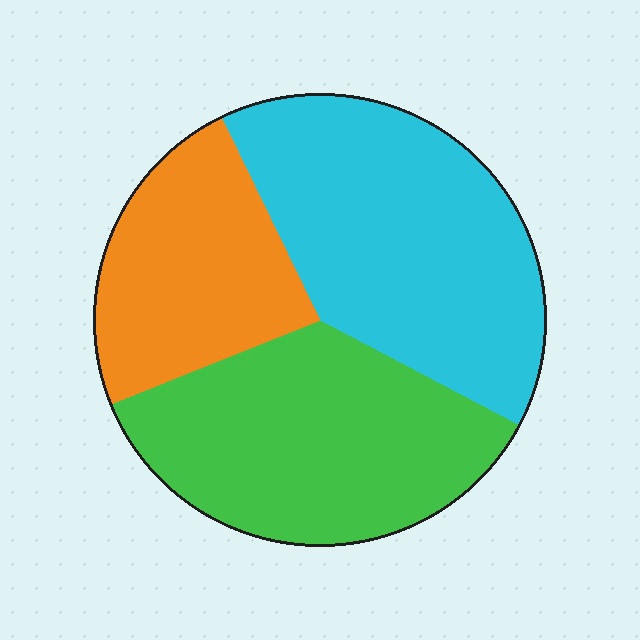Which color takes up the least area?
Orange, at roughly 25%.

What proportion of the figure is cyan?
Cyan covers about 40% of the figure.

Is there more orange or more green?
Green.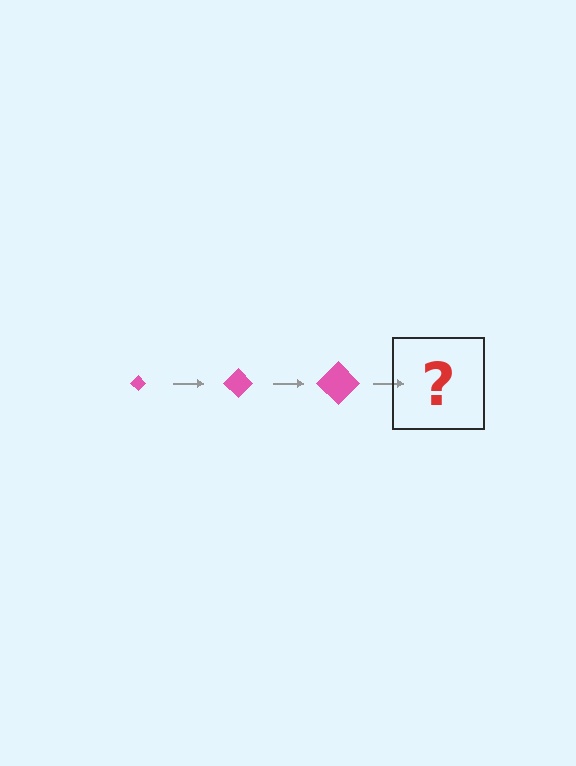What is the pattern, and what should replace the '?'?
The pattern is that the diamond gets progressively larger each step. The '?' should be a pink diamond, larger than the previous one.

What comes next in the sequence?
The next element should be a pink diamond, larger than the previous one.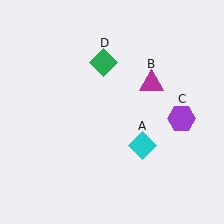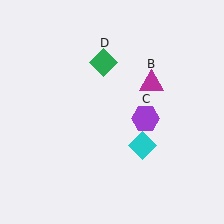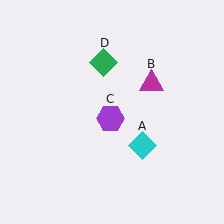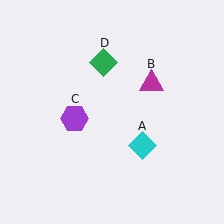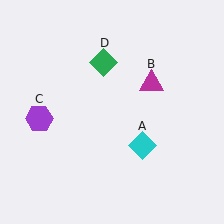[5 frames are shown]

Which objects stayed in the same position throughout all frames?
Cyan diamond (object A) and magenta triangle (object B) and green diamond (object D) remained stationary.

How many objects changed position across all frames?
1 object changed position: purple hexagon (object C).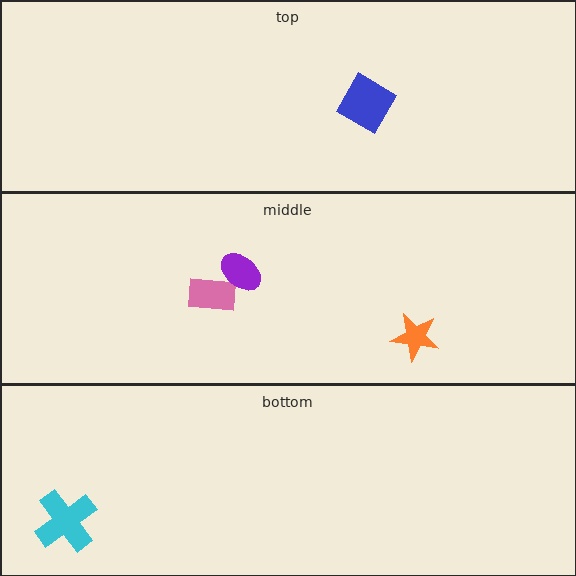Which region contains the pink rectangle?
The middle region.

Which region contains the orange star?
The middle region.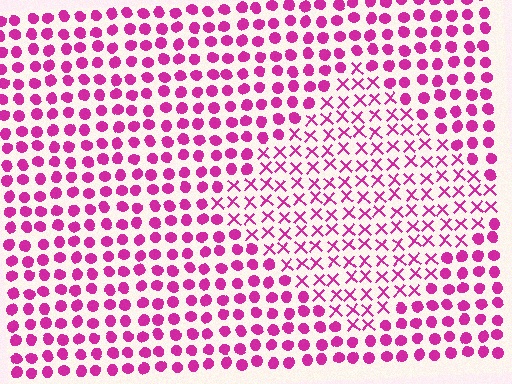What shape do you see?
I see a diamond.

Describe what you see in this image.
The image is filled with small magenta elements arranged in a uniform grid. A diamond-shaped region contains X marks, while the surrounding area contains circles. The boundary is defined purely by the change in element shape.